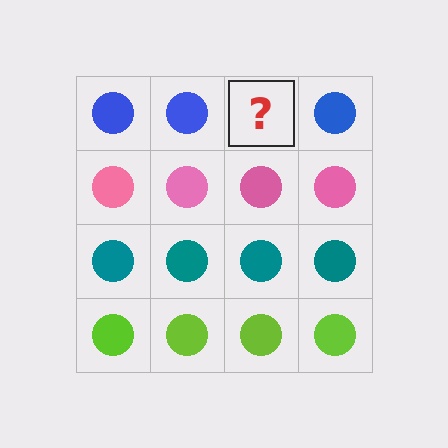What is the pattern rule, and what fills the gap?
The rule is that each row has a consistent color. The gap should be filled with a blue circle.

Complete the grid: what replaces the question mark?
The question mark should be replaced with a blue circle.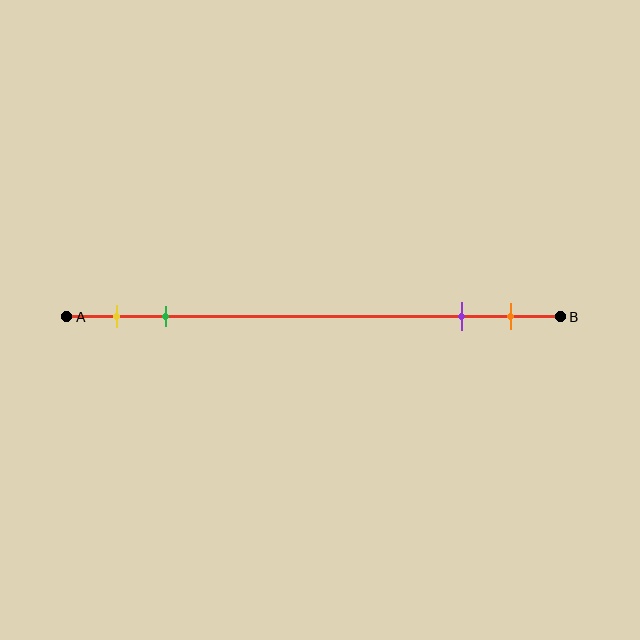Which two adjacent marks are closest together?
The purple and orange marks are the closest adjacent pair.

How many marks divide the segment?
There are 4 marks dividing the segment.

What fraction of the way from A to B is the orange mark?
The orange mark is approximately 90% (0.9) of the way from A to B.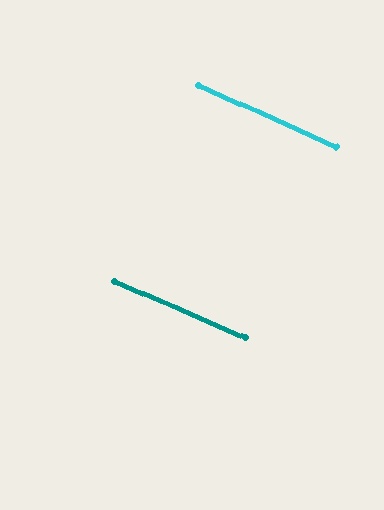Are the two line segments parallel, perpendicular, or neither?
Parallel — their directions differ by only 0.8°.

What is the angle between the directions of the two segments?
Approximately 1 degree.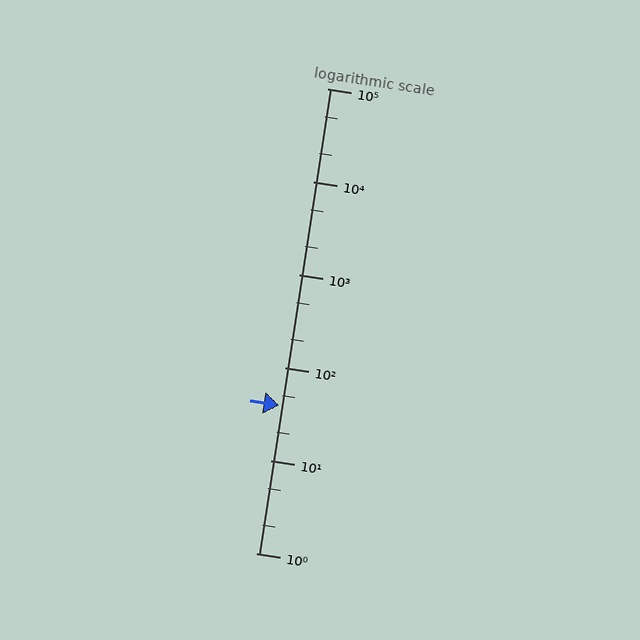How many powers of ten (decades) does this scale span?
The scale spans 5 decades, from 1 to 100000.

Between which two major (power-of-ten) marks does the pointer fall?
The pointer is between 10 and 100.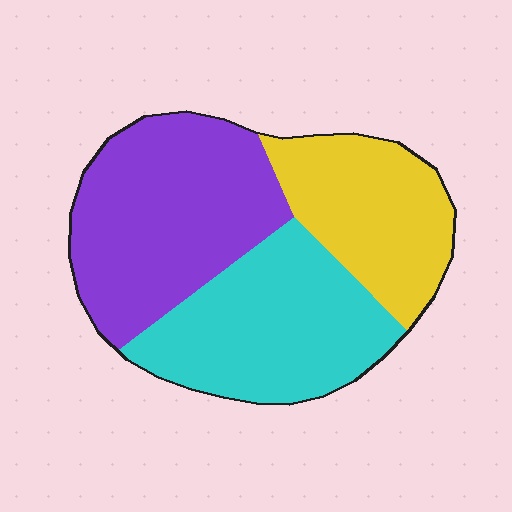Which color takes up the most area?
Purple, at roughly 40%.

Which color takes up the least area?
Yellow, at roughly 25%.